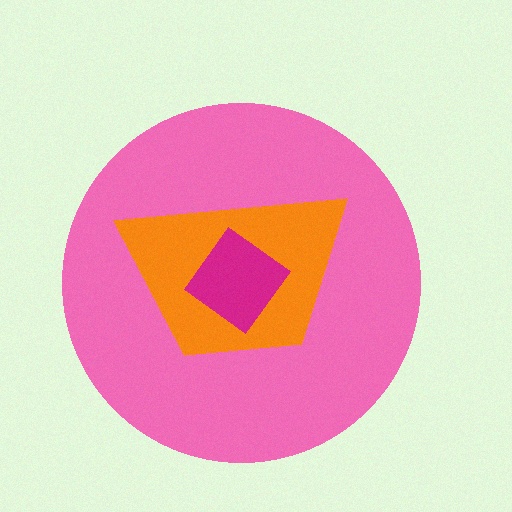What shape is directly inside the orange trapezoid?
The magenta diamond.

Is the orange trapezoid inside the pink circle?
Yes.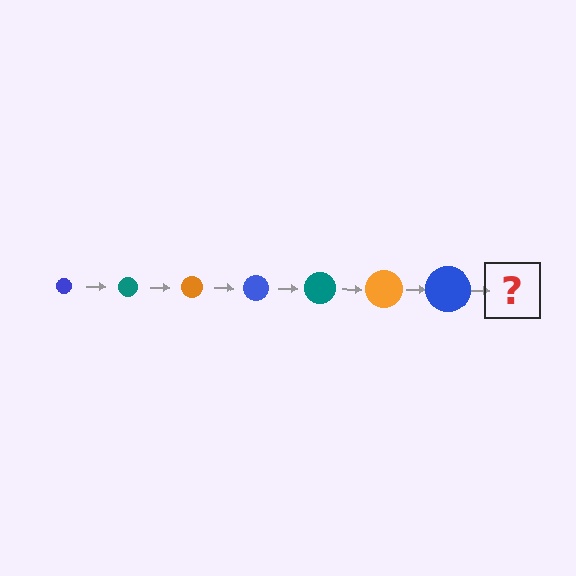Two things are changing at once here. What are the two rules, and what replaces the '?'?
The two rules are that the circle grows larger each step and the color cycles through blue, teal, and orange. The '?' should be a teal circle, larger than the previous one.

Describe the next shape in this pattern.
It should be a teal circle, larger than the previous one.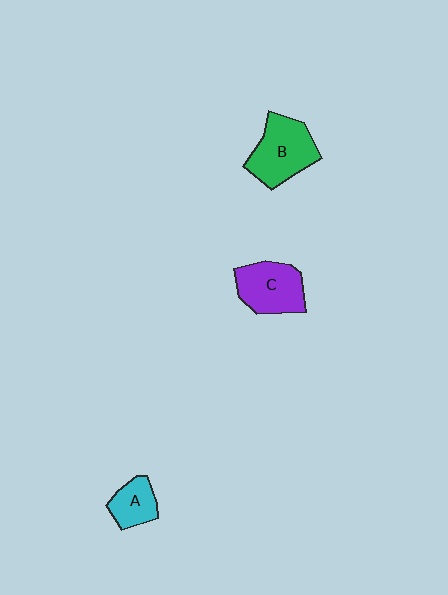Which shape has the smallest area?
Shape A (cyan).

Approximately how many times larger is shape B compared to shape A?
Approximately 1.8 times.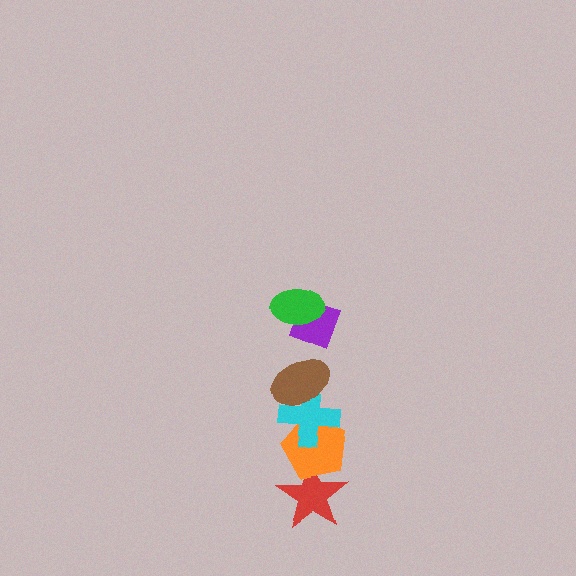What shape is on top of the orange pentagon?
The cyan cross is on top of the orange pentagon.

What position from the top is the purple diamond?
The purple diamond is 2nd from the top.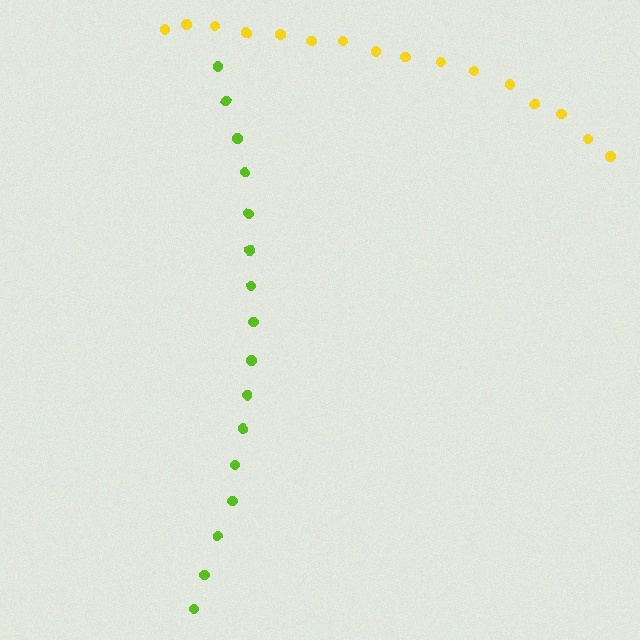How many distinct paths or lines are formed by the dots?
There are 2 distinct paths.